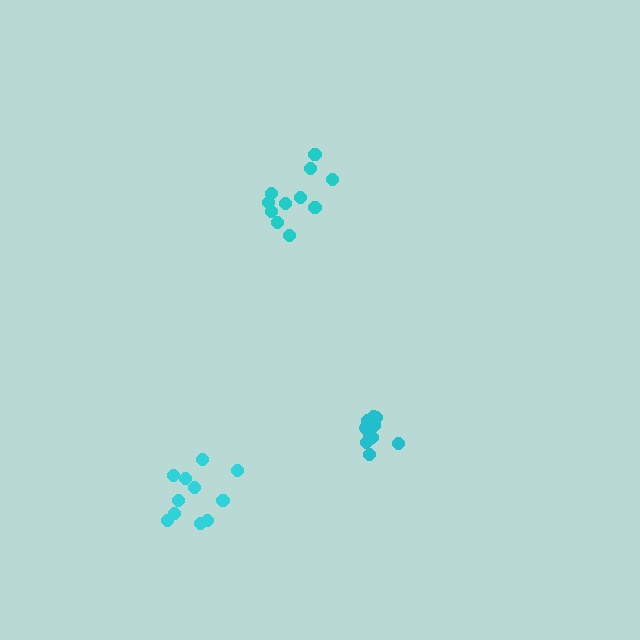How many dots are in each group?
Group 1: 10 dots, Group 2: 11 dots, Group 3: 11 dots (32 total).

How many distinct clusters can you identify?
There are 3 distinct clusters.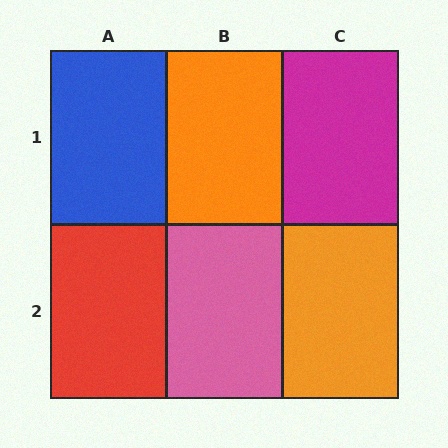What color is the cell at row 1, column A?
Blue.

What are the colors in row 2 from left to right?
Red, pink, orange.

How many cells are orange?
2 cells are orange.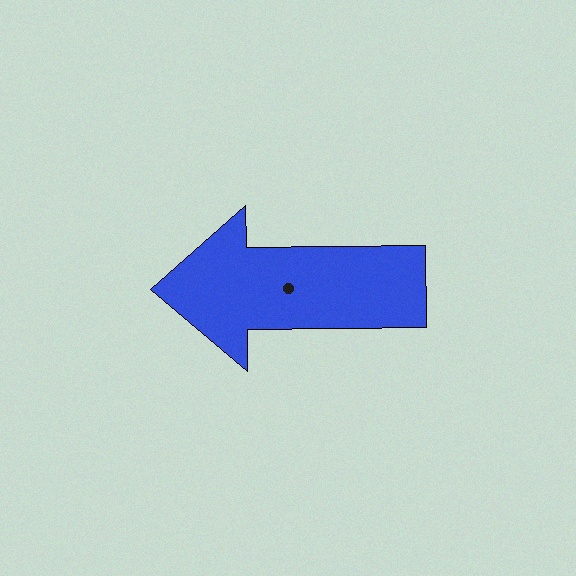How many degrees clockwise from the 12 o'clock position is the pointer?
Approximately 269 degrees.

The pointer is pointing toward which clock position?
Roughly 9 o'clock.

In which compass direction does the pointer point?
West.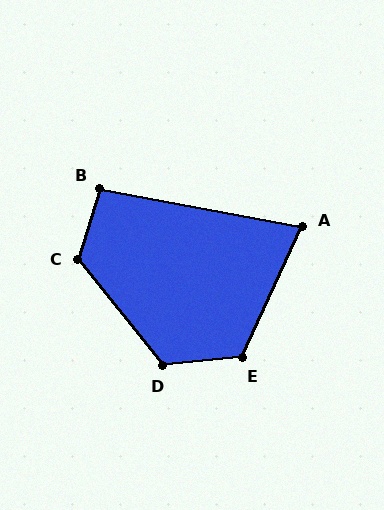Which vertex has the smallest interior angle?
A, at approximately 76 degrees.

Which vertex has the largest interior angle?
C, at approximately 125 degrees.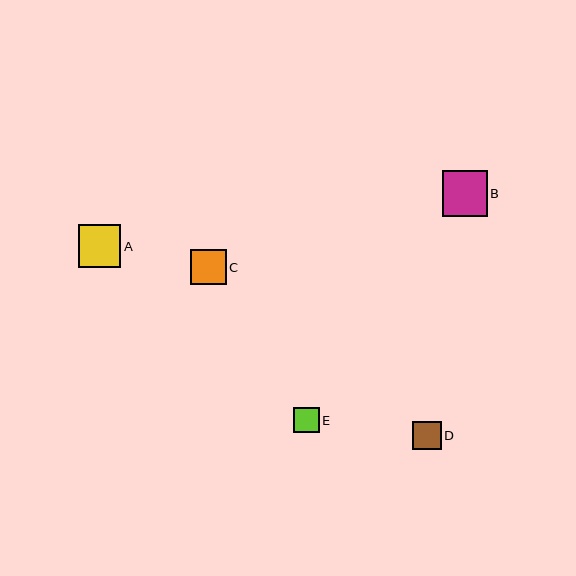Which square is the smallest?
Square E is the smallest with a size of approximately 26 pixels.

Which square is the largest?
Square B is the largest with a size of approximately 45 pixels.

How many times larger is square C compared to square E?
Square C is approximately 1.4 times the size of square E.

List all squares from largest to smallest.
From largest to smallest: B, A, C, D, E.